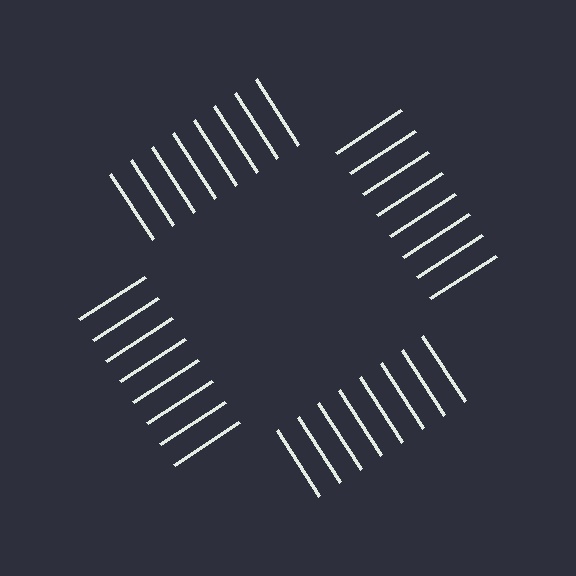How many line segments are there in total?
32 — 8 along each of the 4 edges.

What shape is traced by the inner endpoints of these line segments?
An illusory square — the line segments terminate on its edges but no continuous stroke is drawn.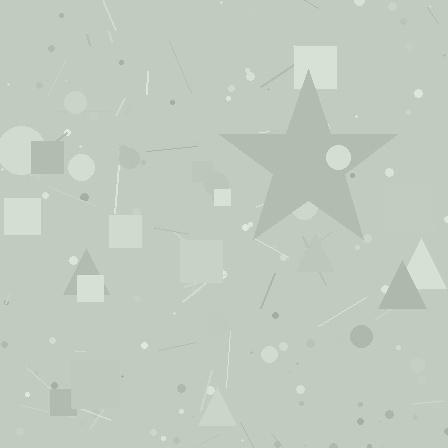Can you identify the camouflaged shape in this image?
The camouflaged shape is a star.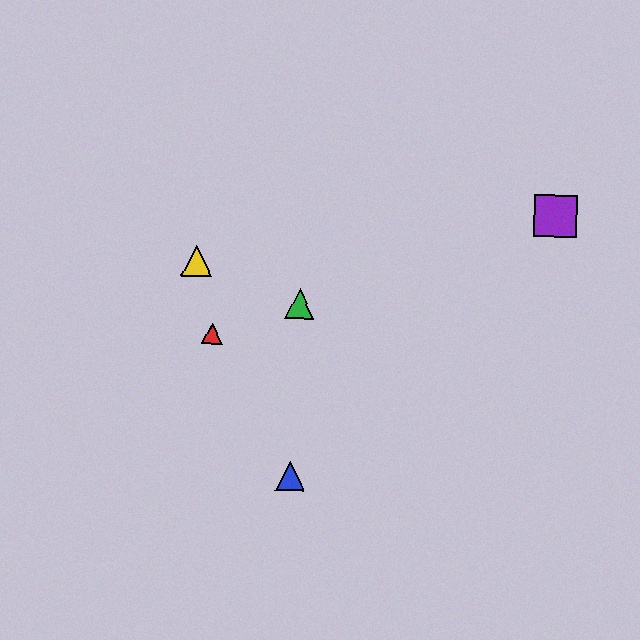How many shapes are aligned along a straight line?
3 shapes (the red triangle, the green triangle, the purple square) are aligned along a straight line.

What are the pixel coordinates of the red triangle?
The red triangle is at (212, 333).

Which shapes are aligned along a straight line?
The red triangle, the green triangle, the purple square are aligned along a straight line.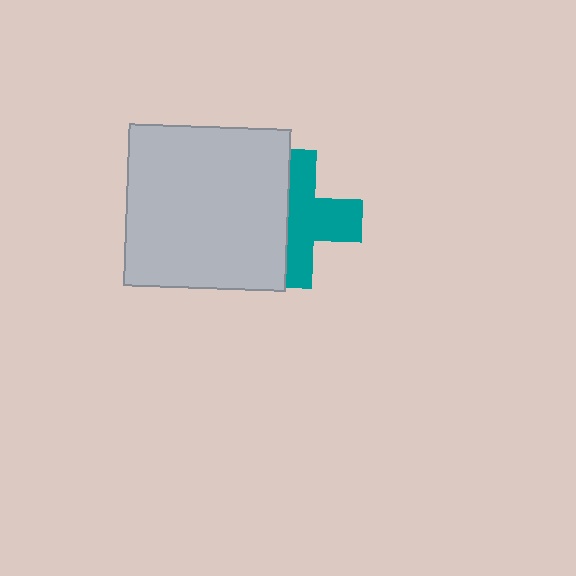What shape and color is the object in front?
The object in front is a light gray square.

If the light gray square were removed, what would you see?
You would see the complete teal cross.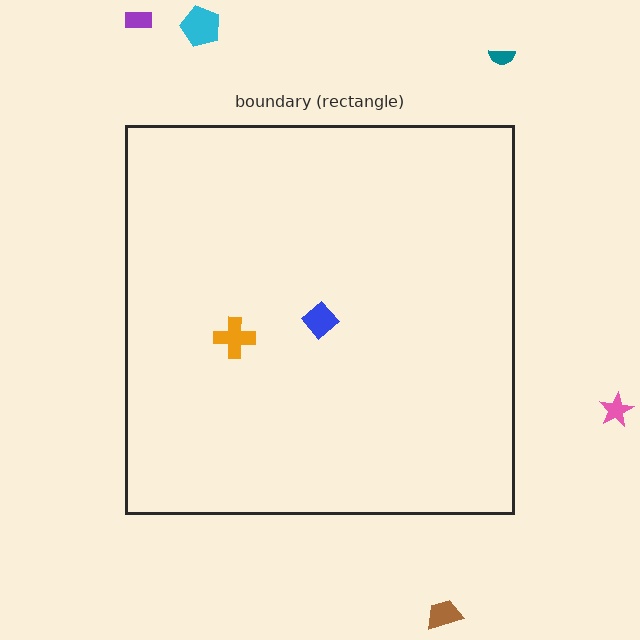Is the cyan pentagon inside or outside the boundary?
Outside.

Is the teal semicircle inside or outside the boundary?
Outside.